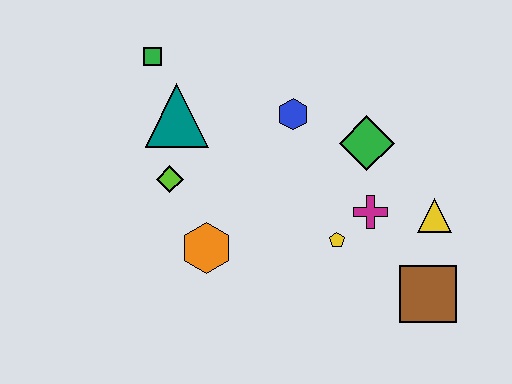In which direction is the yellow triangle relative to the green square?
The yellow triangle is to the right of the green square.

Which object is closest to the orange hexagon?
The lime diamond is closest to the orange hexagon.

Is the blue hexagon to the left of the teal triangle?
No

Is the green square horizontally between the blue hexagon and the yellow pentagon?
No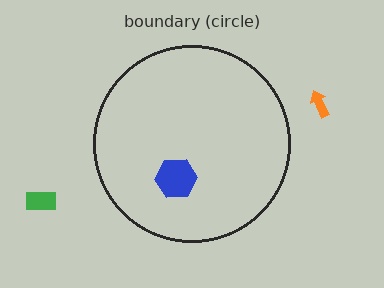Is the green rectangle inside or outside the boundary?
Outside.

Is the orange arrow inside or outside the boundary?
Outside.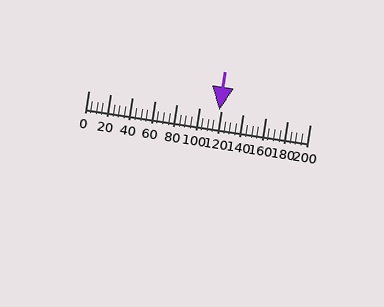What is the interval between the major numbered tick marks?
The major tick marks are spaced 20 units apart.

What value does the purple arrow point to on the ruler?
The purple arrow points to approximately 118.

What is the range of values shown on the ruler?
The ruler shows values from 0 to 200.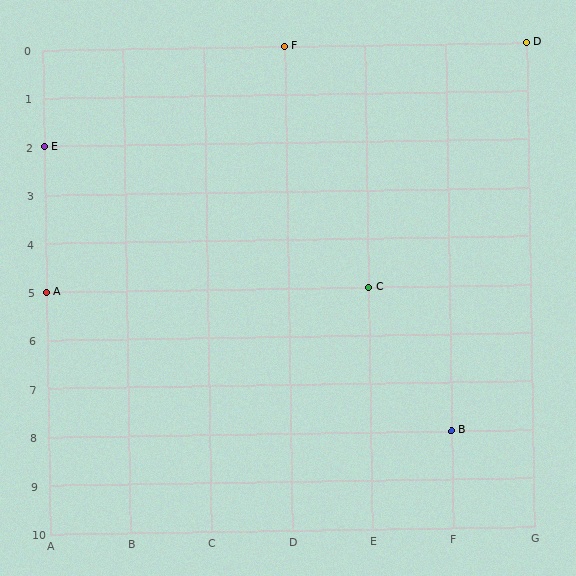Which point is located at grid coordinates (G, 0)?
Point D is at (G, 0).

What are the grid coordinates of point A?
Point A is at grid coordinates (A, 5).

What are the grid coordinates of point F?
Point F is at grid coordinates (D, 0).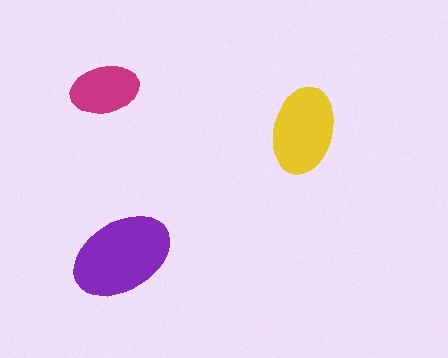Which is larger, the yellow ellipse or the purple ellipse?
The purple one.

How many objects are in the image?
There are 3 objects in the image.